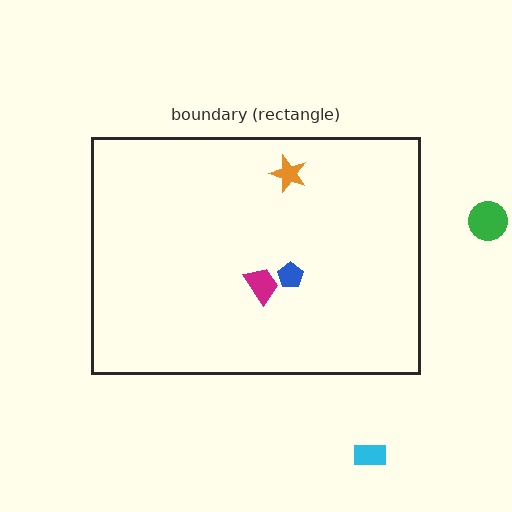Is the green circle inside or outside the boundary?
Outside.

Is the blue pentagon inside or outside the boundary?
Inside.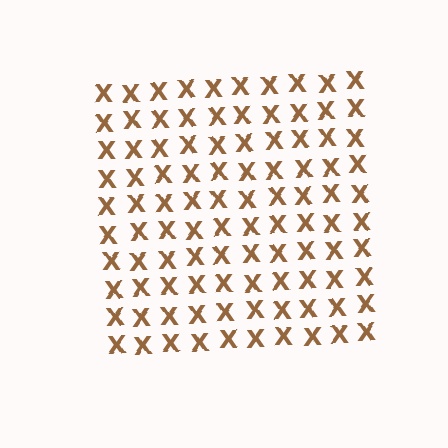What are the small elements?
The small elements are letter X's.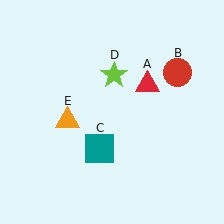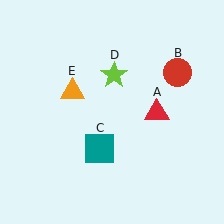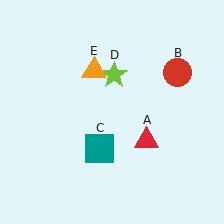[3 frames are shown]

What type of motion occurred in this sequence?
The red triangle (object A), orange triangle (object E) rotated clockwise around the center of the scene.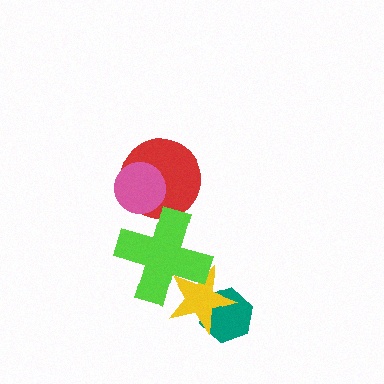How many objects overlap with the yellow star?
2 objects overlap with the yellow star.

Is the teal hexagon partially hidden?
Yes, it is partially covered by another shape.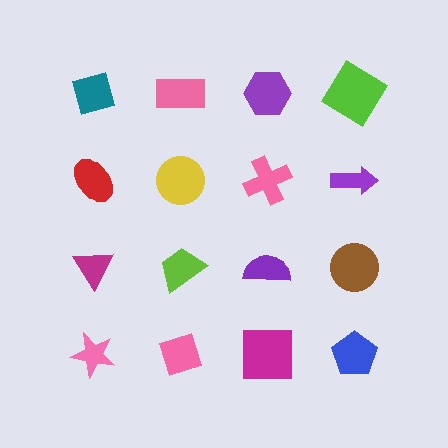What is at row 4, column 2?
A pink diamond.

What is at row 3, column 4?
A brown circle.